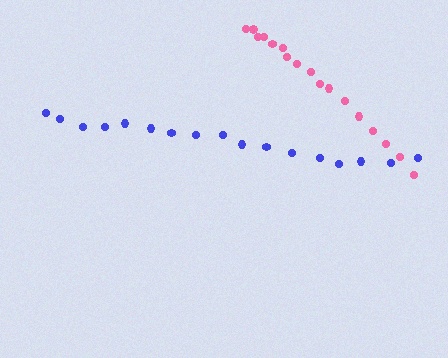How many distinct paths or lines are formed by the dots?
There are 2 distinct paths.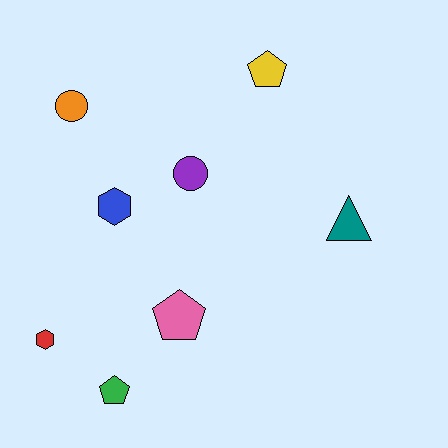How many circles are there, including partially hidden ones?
There are 2 circles.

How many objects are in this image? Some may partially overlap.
There are 8 objects.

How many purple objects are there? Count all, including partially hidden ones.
There is 1 purple object.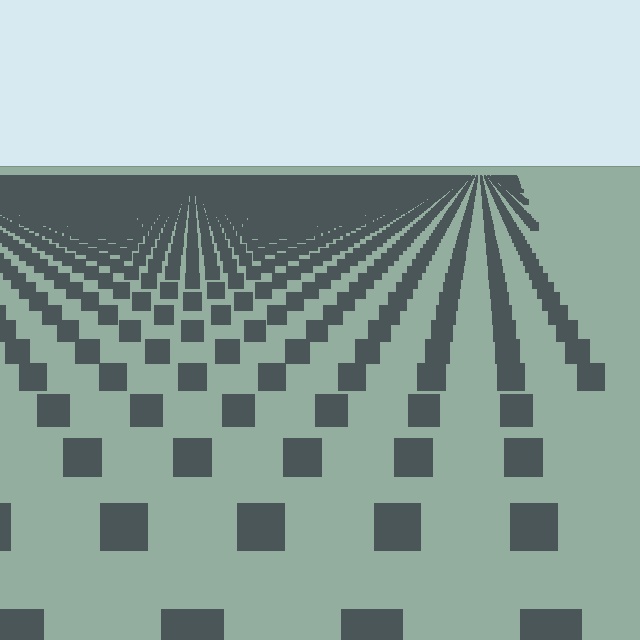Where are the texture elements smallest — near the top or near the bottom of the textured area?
Near the top.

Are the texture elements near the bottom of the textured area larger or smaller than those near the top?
Larger. Near the bottom, elements are closer to the viewer and appear at a bigger on-screen size.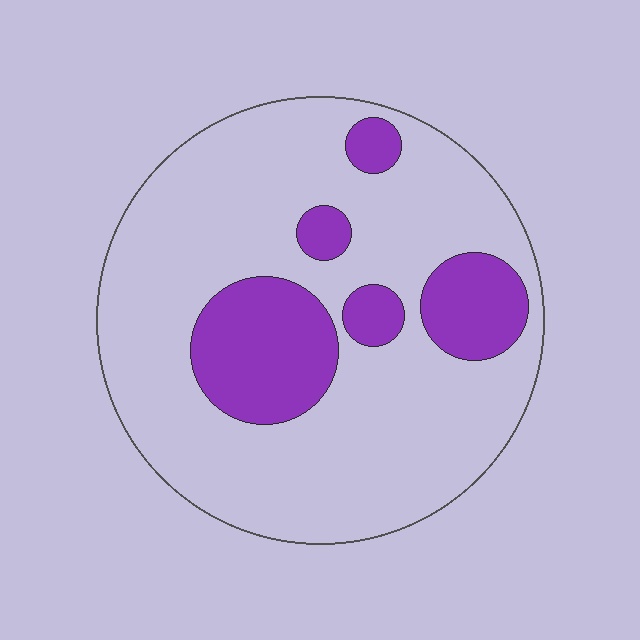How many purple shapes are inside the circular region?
5.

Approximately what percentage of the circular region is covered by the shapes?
Approximately 20%.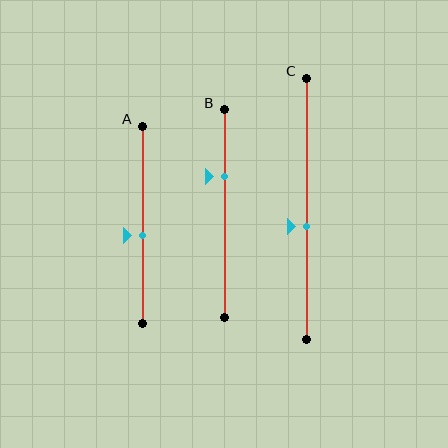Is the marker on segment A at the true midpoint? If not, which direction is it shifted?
No, the marker on segment A is shifted downward by about 6% of the segment length.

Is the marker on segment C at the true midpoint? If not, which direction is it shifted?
No, the marker on segment C is shifted downward by about 7% of the segment length.